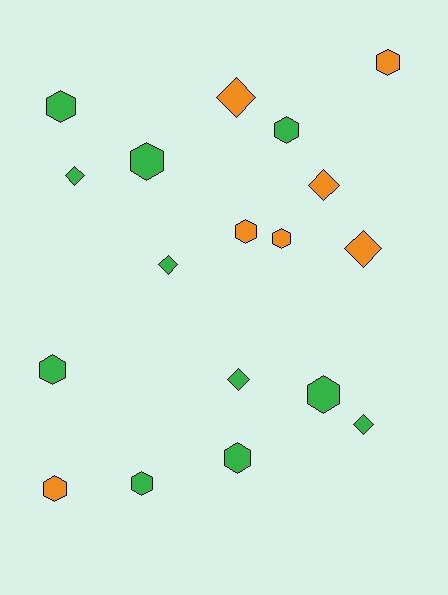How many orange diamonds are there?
There are 3 orange diamonds.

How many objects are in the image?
There are 18 objects.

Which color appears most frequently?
Green, with 11 objects.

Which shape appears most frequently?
Hexagon, with 11 objects.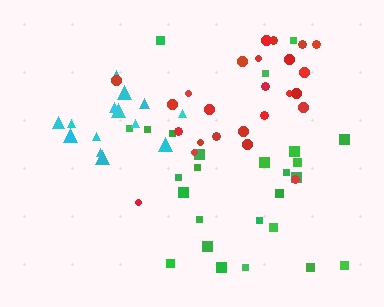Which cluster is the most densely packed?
Cyan.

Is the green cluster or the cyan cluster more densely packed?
Cyan.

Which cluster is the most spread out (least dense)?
Green.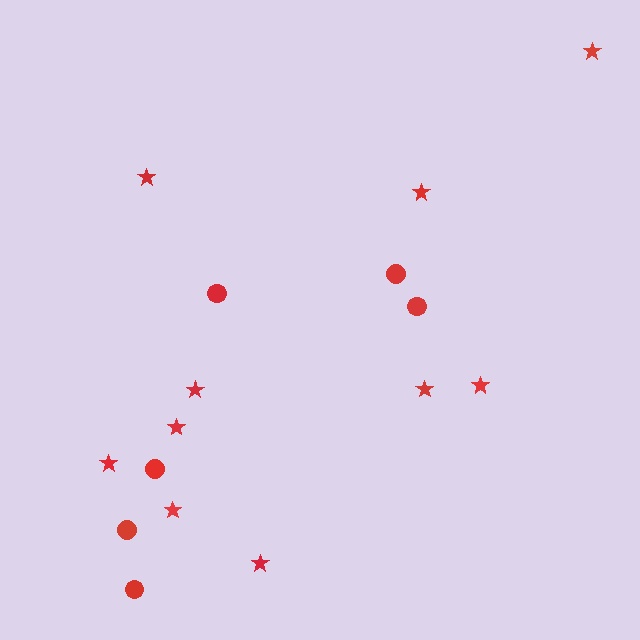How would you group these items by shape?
There are 2 groups: one group of circles (6) and one group of stars (10).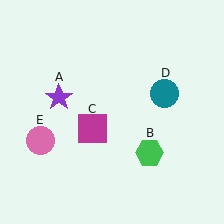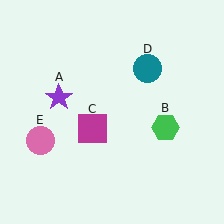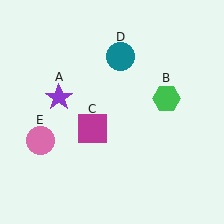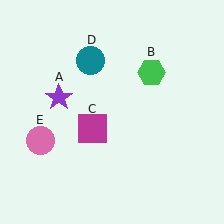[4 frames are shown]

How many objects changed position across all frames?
2 objects changed position: green hexagon (object B), teal circle (object D).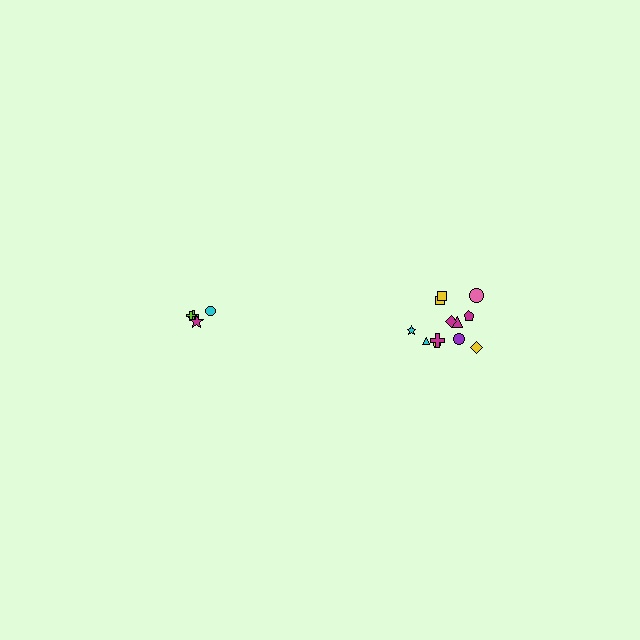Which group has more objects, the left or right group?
The right group.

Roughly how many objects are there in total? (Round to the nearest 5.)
Roughly 15 objects in total.